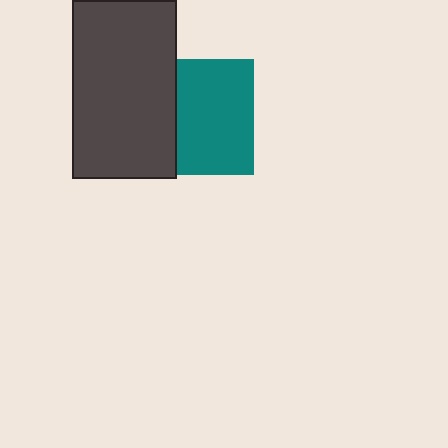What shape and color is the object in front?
The object in front is a dark gray rectangle.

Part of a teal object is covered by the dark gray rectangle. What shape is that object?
It is a square.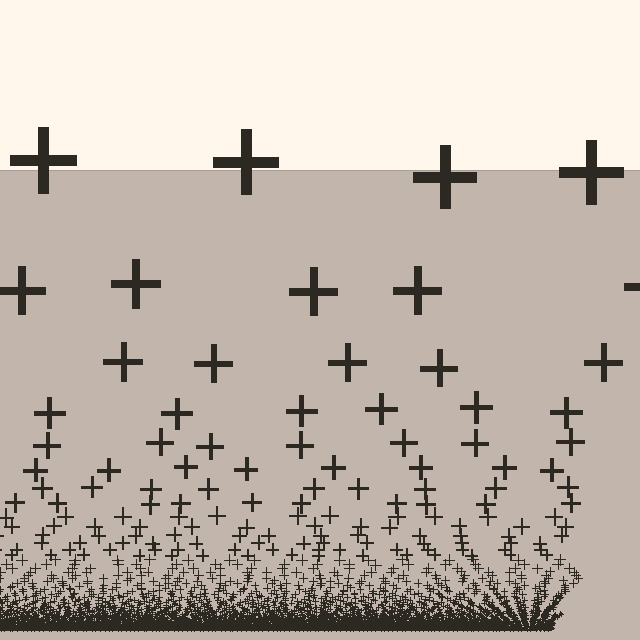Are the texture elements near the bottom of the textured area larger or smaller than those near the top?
Smaller. The gradient is inverted — elements near the bottom are smaller and denser.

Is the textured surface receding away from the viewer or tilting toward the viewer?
The surface appears to tilt toward the viewer. Texture elements get larger and sparser toward the top.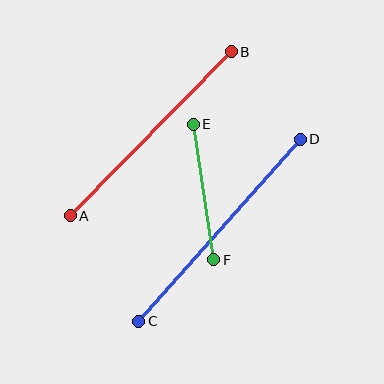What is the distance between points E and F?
The distance is approximately 137 pixels.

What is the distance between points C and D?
The distance is approximately 243 pixels.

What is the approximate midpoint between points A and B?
The midpoint is at approximately (151, 134) pixels.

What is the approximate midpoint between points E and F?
The midpoint is at approximately (203, 192) pixels.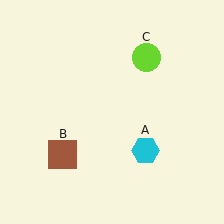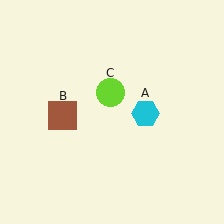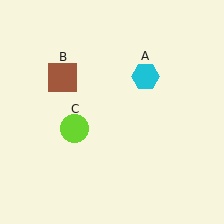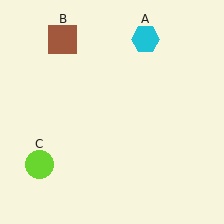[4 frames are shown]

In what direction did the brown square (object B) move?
The brown square (object B) moved up.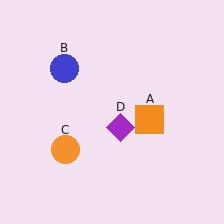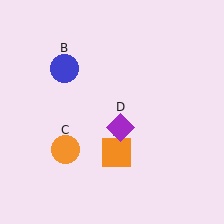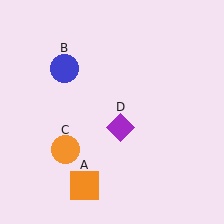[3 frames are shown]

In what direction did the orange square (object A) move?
The orange square (object A) moved down and to the left.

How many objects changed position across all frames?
1 object changed position: orange square (object A).